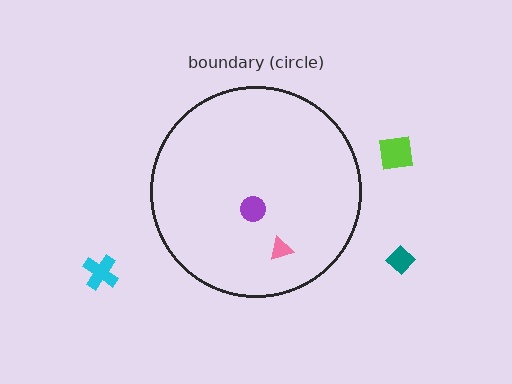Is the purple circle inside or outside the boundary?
Inside.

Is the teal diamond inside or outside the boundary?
Outside.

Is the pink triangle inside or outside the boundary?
Inside.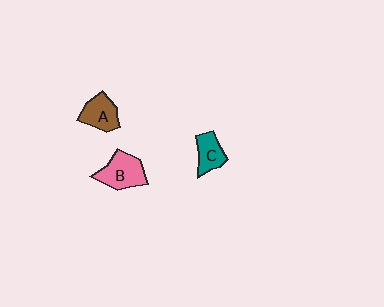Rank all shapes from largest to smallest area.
From largest to smallest: B (pink), A (brown), C (teal).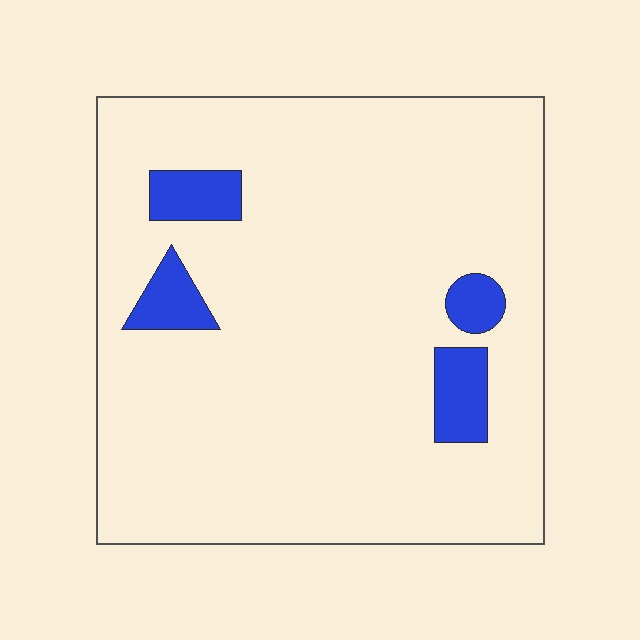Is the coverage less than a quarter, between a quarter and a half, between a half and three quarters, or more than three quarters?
Less than a quarter.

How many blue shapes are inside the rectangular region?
4.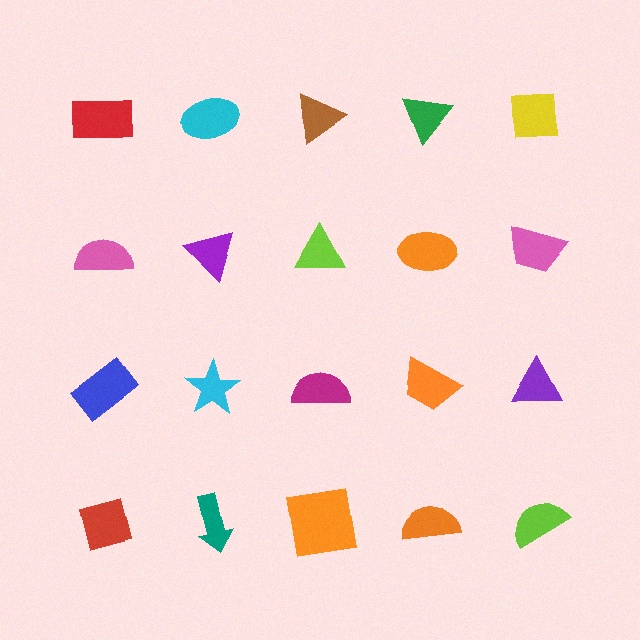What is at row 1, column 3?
A brown triangle.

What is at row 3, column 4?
An orange trapezoid.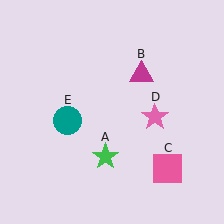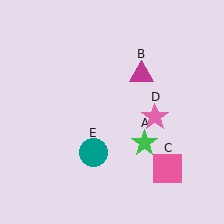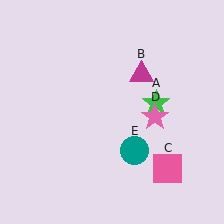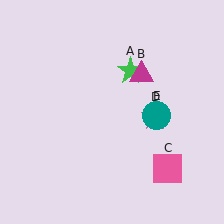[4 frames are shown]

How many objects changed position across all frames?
2 objects changed position: green star (object A), teal circle (object E).